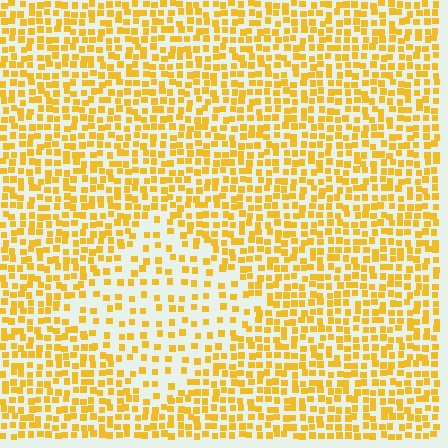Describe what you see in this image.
The image contains small yellow elements arranged at two different densities. A diamond-shaped region is visible where the elements are less densely packed than the surrounding area.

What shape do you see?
I see a diamond.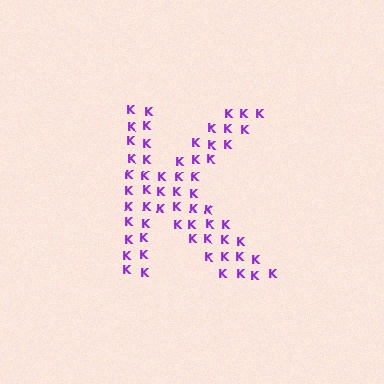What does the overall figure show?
The overall figure shows the letter K.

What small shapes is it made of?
It is made of small letter K's.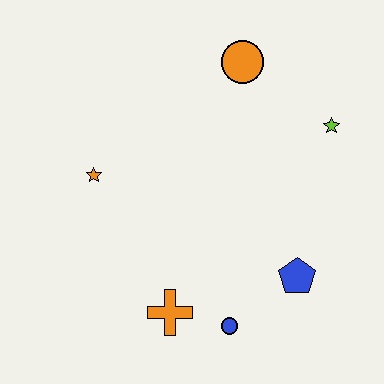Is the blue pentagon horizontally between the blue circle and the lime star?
Yes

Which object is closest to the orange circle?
The lime star is closest to the orange circle.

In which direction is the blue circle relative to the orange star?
The blue circle is below the orange star.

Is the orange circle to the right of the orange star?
Yes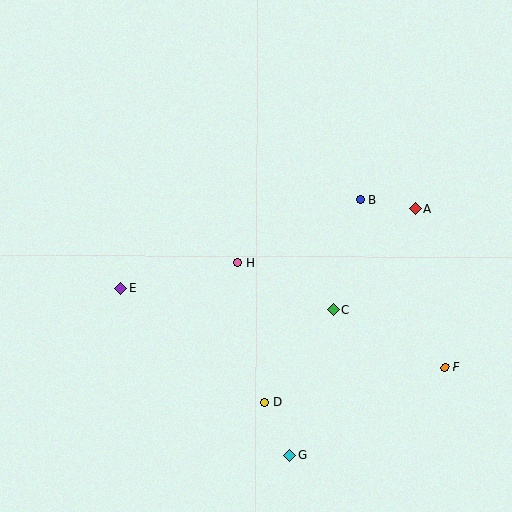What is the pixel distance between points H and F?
The distance between H and F is 232 pixels.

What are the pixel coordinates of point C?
Point C is at (333, 310).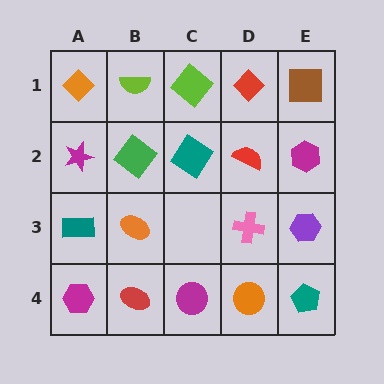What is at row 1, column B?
A lime semicircle.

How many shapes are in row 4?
5 shapes.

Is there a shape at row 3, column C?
No, that cell is empty.